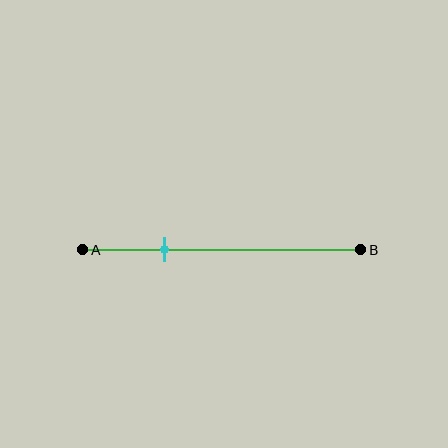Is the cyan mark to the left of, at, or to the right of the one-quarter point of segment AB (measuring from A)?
The cyan mark is to the right of the one-quarter point of segment AB.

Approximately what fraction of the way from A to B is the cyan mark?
The cyan mark is approximately 30% of the way from A to B.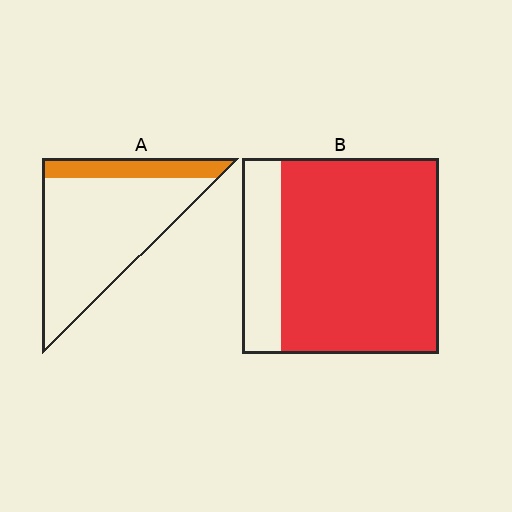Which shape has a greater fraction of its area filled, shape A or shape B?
Shape B.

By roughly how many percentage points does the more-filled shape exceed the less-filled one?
By roughly 60 percentage points (B over A).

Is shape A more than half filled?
No.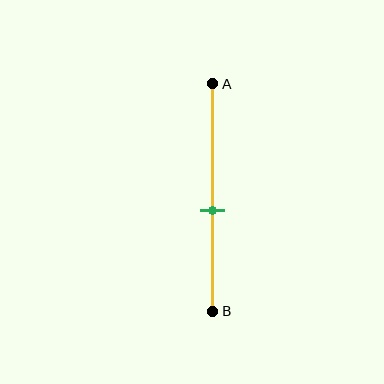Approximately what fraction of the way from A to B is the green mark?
The green mark is approximately 55% of the way from A to B.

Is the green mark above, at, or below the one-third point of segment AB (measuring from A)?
The green mark is below the one-third point of segment AB.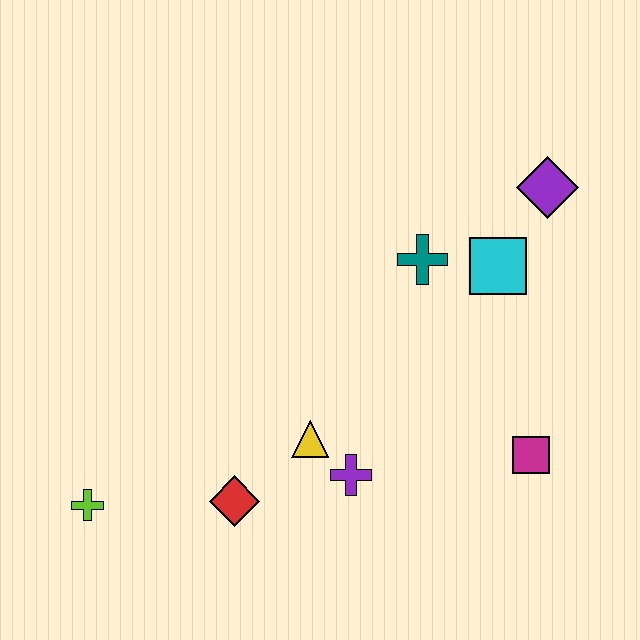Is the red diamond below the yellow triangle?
Yes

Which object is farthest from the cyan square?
The lime cross is farthest from the cyan square.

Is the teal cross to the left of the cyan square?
Yes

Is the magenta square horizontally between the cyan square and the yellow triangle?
No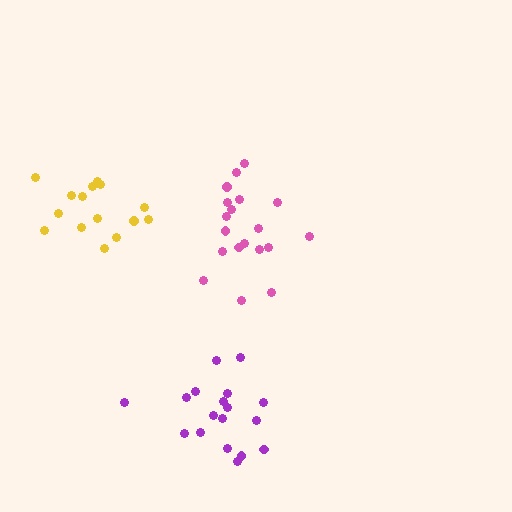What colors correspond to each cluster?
The clusters are colored: yellow, purple, pink.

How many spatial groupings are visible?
There are 3 spatial groupings.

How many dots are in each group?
Group 1: 15 dots, Group 2: 18 dots, Group 3: 19 dots (52 total).